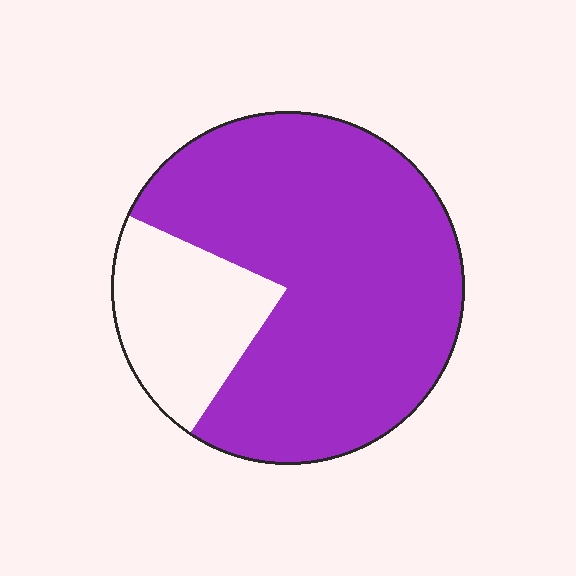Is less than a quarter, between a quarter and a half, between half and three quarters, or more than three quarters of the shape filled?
More than three quarters.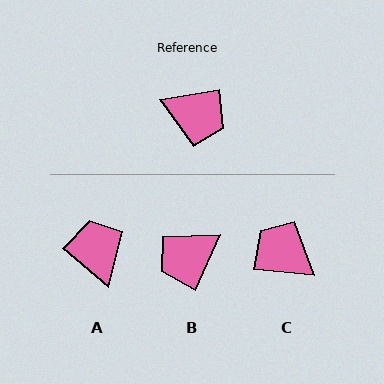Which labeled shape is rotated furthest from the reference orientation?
C, about 164 degrees away.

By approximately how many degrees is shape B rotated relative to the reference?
Approximately 125 degrees clockwise.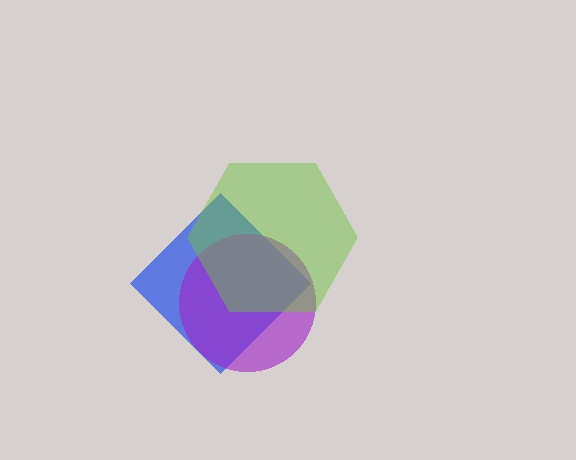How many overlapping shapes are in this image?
There are 3 overlapping shapes in the image.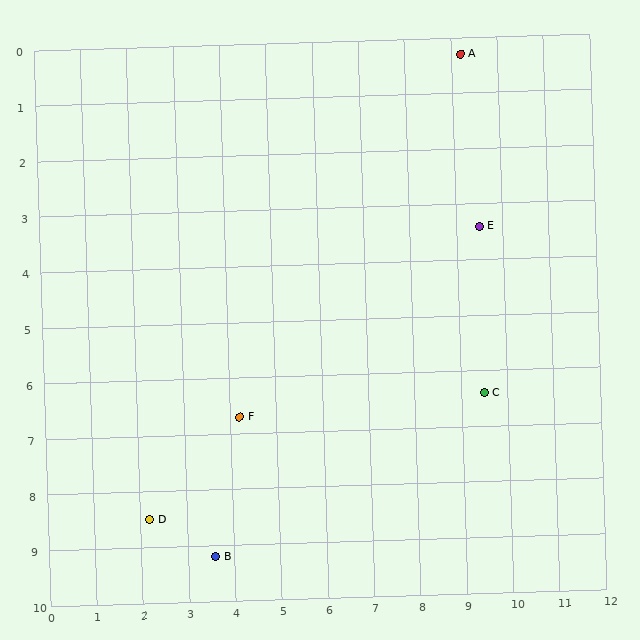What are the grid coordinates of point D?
Point D is at approximately (2.2, 8.5).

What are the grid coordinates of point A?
Point A is at approximately (9.2, 0.3).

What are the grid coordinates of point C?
Point C is at approximately (9.5, 6.4).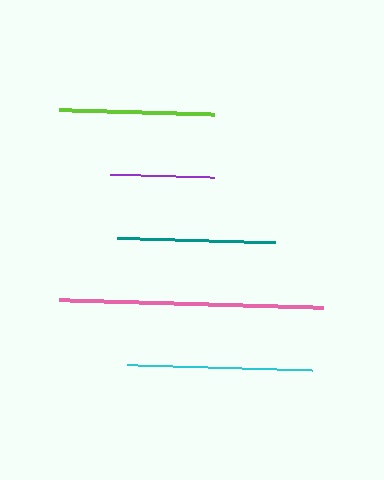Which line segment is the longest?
The pink line is the longest at approximately 265 pixels.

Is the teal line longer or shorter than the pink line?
The pink line is longer than the teal line.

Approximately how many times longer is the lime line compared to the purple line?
The lime line is approximately 1.5 times the length of the purple line.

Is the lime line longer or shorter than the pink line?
The pink line is longer than the lime line.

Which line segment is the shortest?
The purple line is the shortest at approximately 104 pixels.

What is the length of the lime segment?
The lime segment is approximately 155 pixels long.